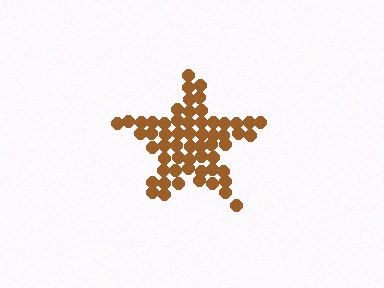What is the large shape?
The large shape is a star.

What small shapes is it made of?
It is made of small circles.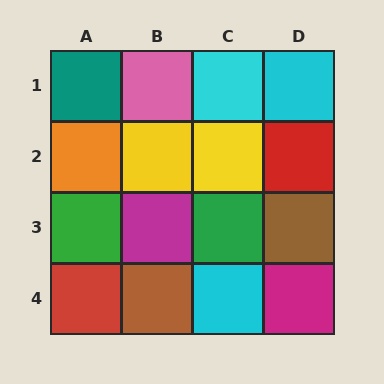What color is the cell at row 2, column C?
Yellow.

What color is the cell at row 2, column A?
Orange.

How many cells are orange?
1 cell is orange.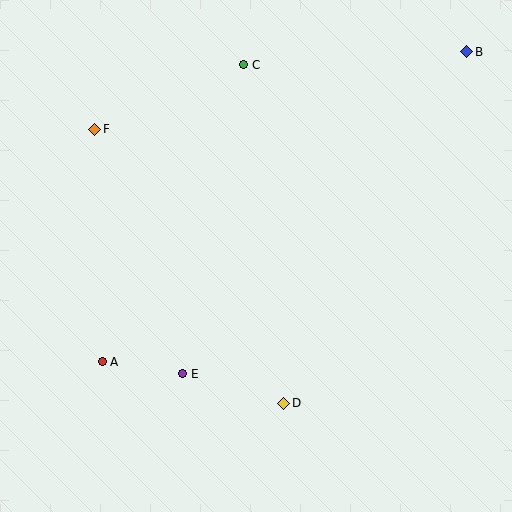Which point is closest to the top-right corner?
Point B is closest to the top-right corner.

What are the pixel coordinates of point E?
Point E is at (183, 374).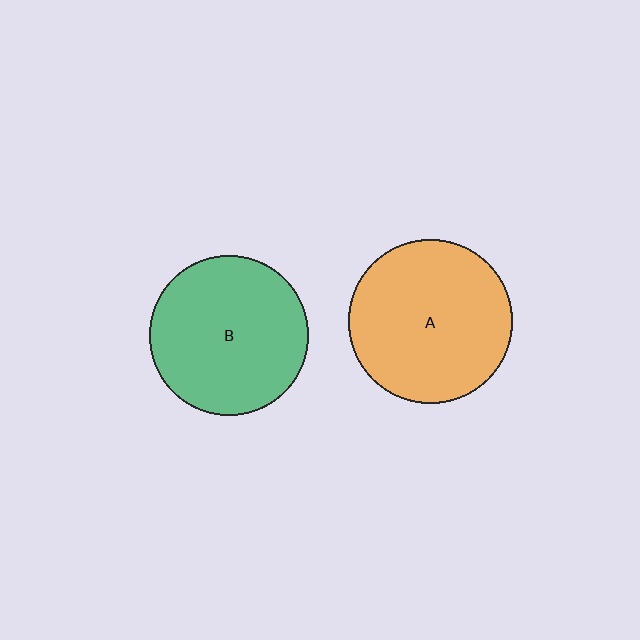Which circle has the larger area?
Circle A (orange).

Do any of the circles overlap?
No, none of the circles overlap.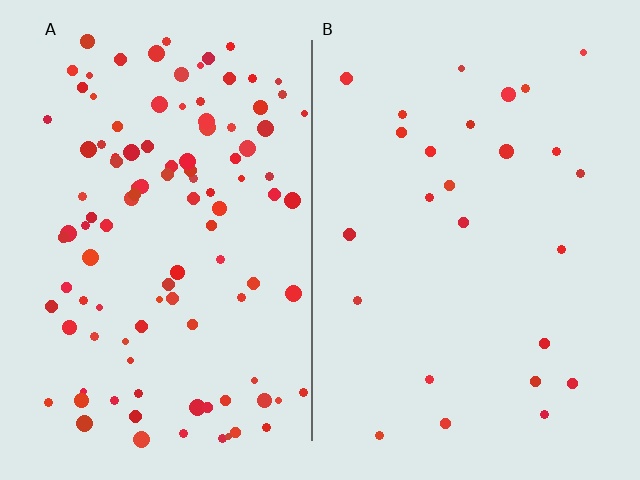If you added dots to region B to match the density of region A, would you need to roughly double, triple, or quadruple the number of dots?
Approximately quadruple.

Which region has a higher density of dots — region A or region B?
A (the left).